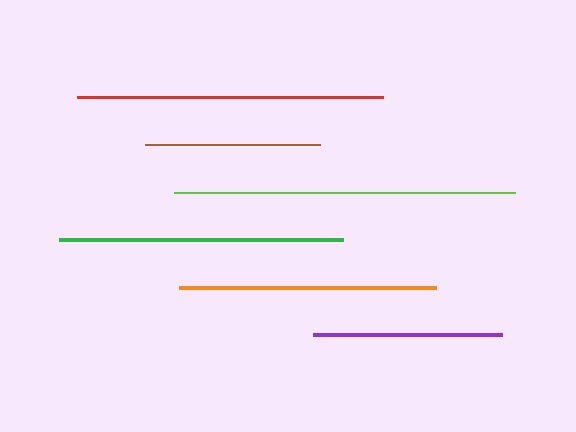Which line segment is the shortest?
The brown line is the shortest at approximately 175 pixels.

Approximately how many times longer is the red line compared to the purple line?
The red line is approximately 1.6 times the length of the purple line.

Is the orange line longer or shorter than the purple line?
The orange line is longer than the purple line.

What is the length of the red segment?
The red segment is approximately 306 pixels long.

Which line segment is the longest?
The lime line is the longest at approximately 341 pixels.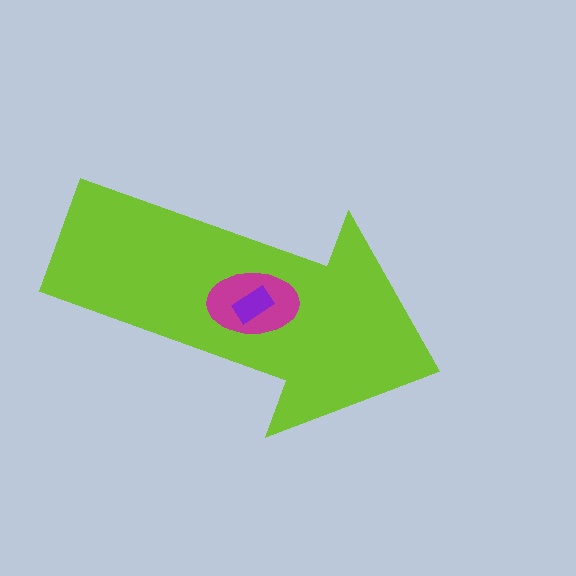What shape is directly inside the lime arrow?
The magenta ellipse.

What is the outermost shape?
The lime arrow.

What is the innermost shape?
The purple rectangle.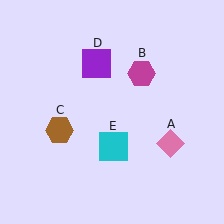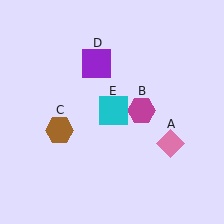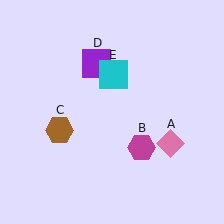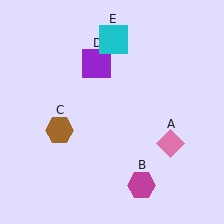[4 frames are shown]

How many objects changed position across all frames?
2 objects changed position: magenta hexagon (object B), cyan square (object E).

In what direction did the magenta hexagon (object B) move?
The magenta hexagon (object B) moved down.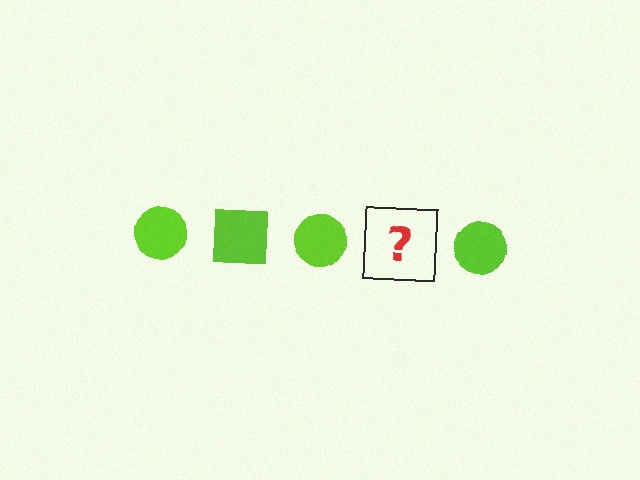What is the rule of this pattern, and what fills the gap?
The rule is that the pattern cycles through circle, square shapes in lime. The gap should be filled with a lime square.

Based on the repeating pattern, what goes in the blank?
The blank should be a lime square.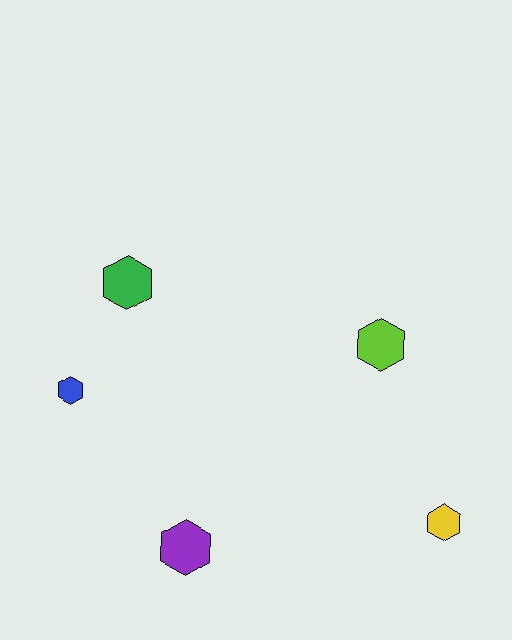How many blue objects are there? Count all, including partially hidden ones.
There is 1 blue object.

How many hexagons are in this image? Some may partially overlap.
There are 5 hexagons.